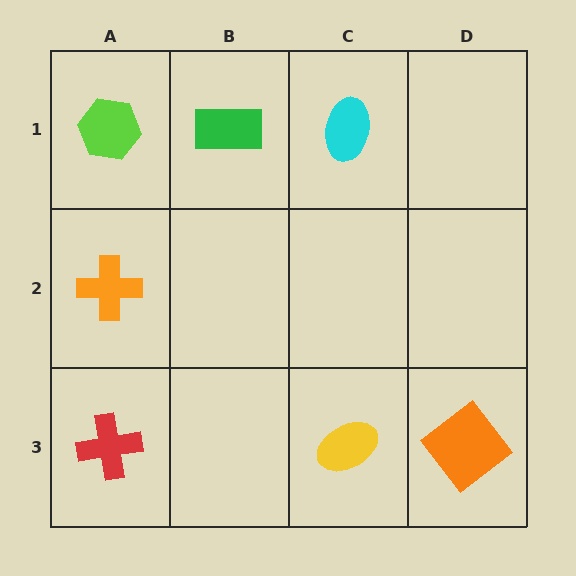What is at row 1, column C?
A cyan ellipse.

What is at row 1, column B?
A green rectangle.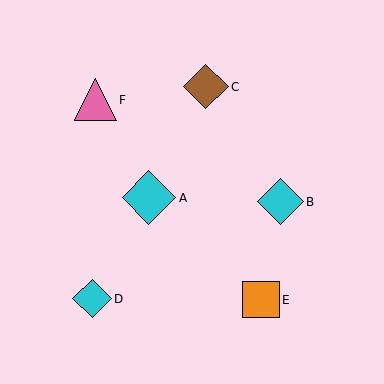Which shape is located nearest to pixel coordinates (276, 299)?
The orange square (labeled E) at (261, 300) is nearest to that location.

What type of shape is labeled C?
Shape C is a brown diamond.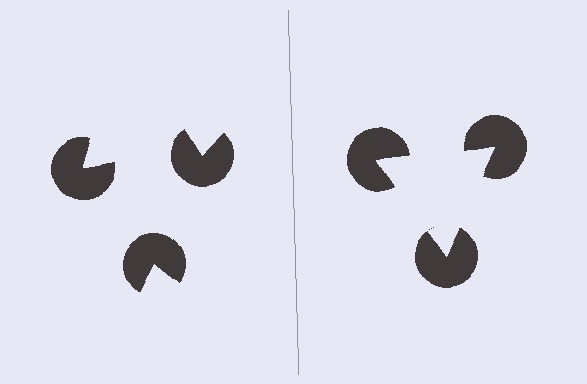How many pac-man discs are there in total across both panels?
6 — 3 on each side.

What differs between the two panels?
The pac-man discs are positioned identically on both sides; only the wedge orientations differ. On the right they align to a triangle; on the left they are misaligned.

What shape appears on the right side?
An illusory triangle.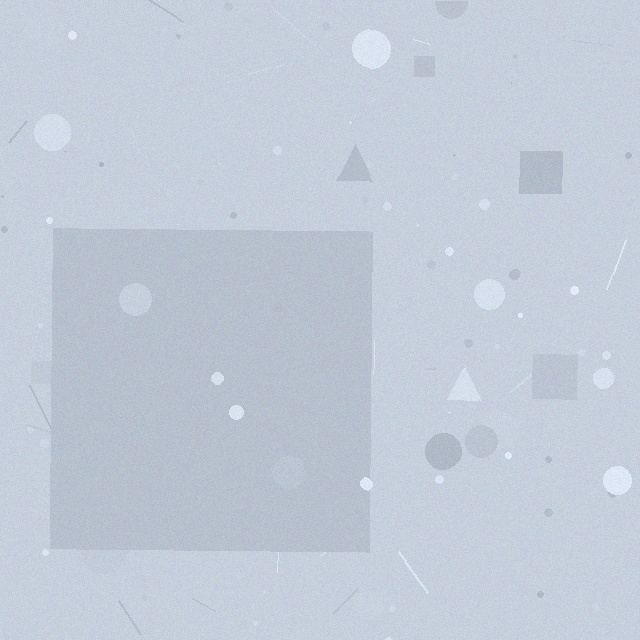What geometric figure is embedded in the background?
A square is embedded in the background.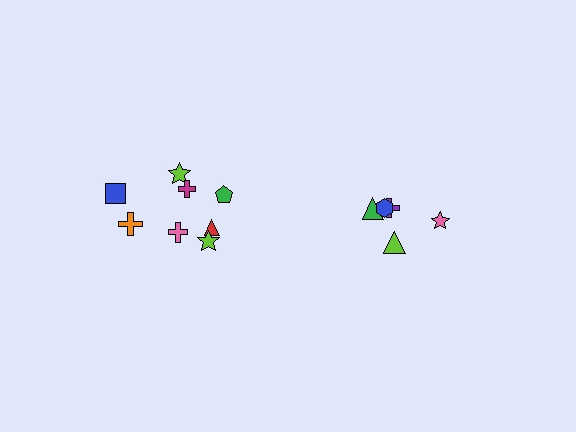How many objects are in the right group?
There are 5 objects.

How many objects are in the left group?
There are 8 objects.